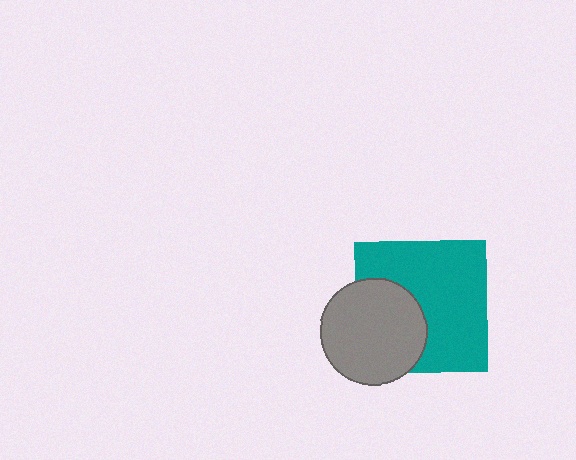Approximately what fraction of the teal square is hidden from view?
Roughly 35% of the teal square is hidden behind the gray circle.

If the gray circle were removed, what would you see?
You would see the complete teal square.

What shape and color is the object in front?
The object in front is a gray circle.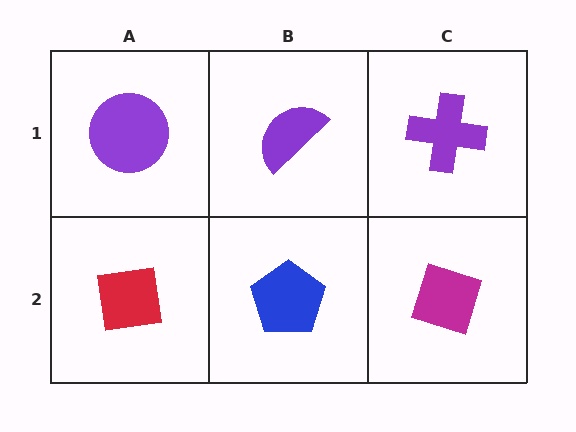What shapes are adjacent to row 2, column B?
A purple semicircle (row 1, column B), a red square (row 2, column A), a magenta diamond (row 2, column C).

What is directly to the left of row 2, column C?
A blue pentagon.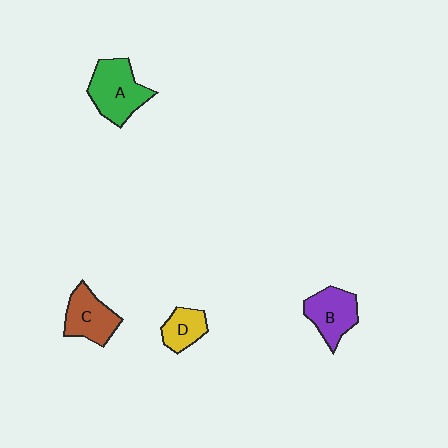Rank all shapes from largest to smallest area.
From largest to smallest: A (green), C (brown), B (purple), D (yellow).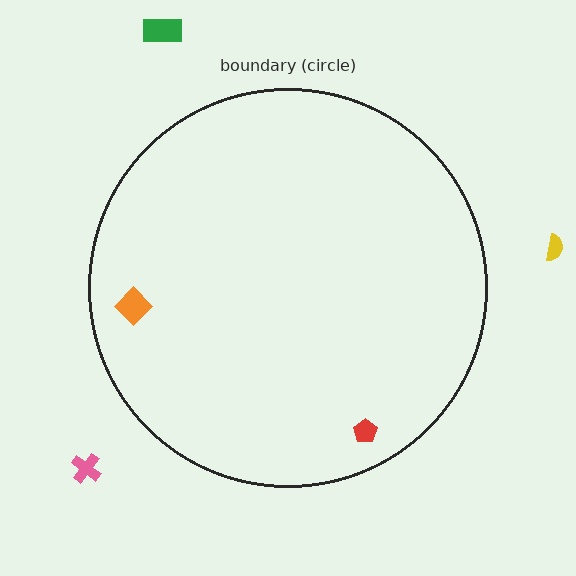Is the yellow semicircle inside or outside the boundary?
Outside.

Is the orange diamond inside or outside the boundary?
Inside.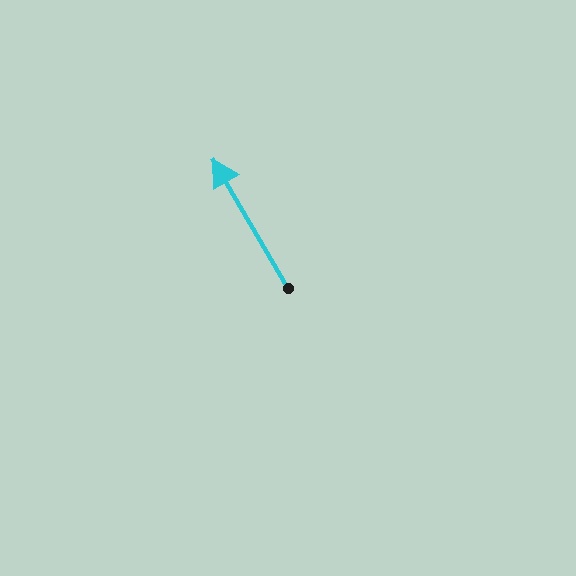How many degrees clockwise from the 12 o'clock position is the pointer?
Approximately 330 degrees.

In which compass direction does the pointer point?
Northwest.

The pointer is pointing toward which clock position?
Roughly 11 o'clock.